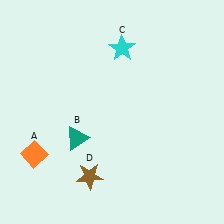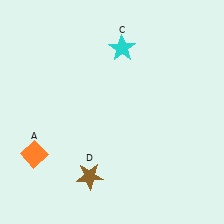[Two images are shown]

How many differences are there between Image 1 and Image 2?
There is 1 difference between the two images.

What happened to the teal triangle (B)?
The teal triangle (B) was removed in Image 2. It was in the bottom-left area of Image 1.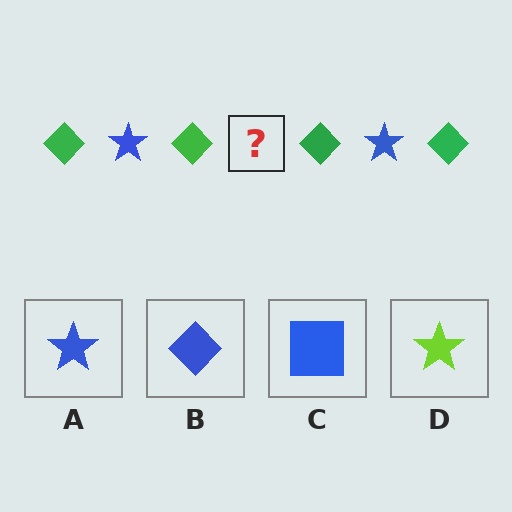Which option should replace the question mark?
Option A.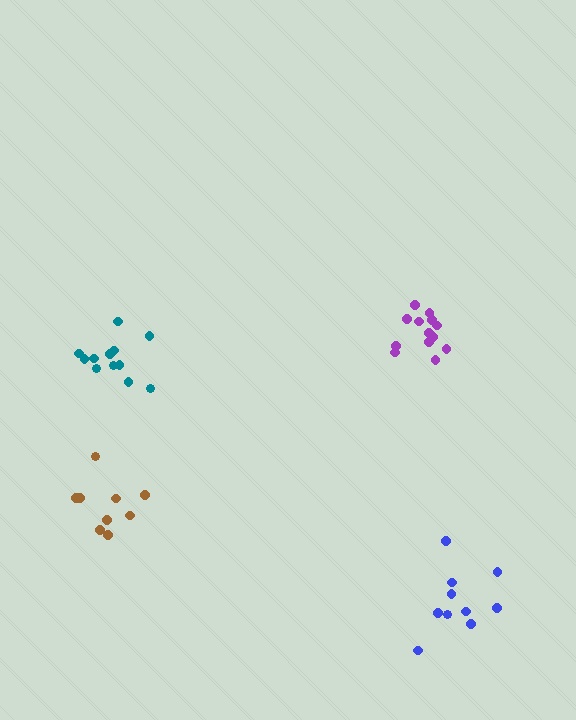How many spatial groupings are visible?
There are 4 spatial groupings.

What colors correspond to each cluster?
The clusters are colored: teal, purple, brown, blue.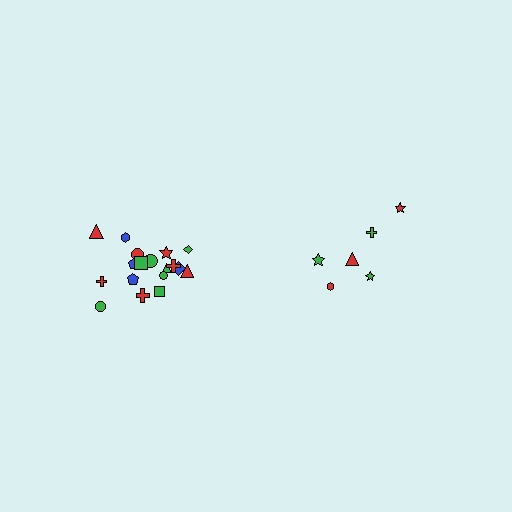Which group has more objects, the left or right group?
The left group.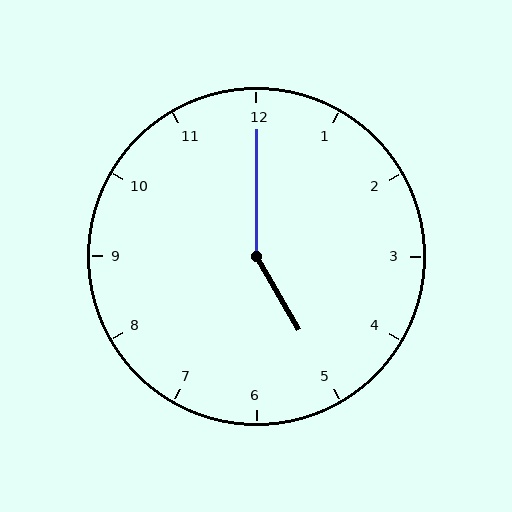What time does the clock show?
5:00.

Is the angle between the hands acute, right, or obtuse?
It is obtuse.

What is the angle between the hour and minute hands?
Approximately 150 degrees.